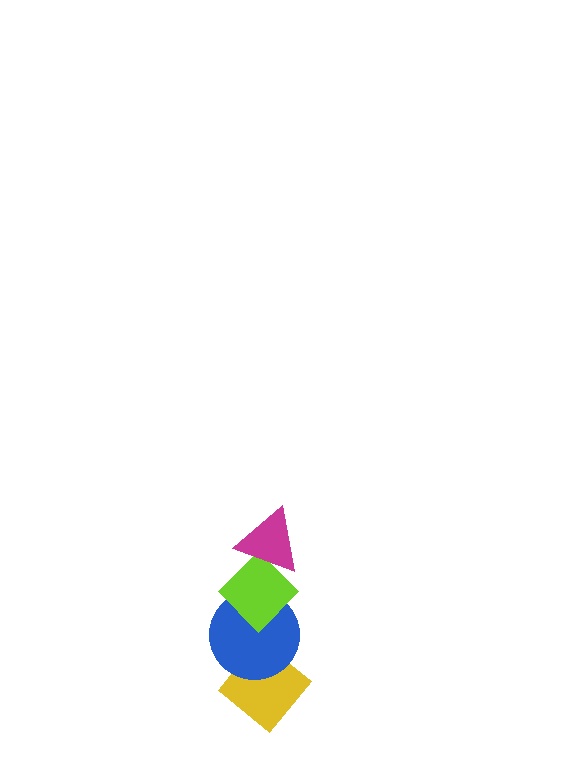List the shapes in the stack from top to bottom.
From top to bottom: the magenta triangle, the lime diamond, the blue circle, the yellow diamond.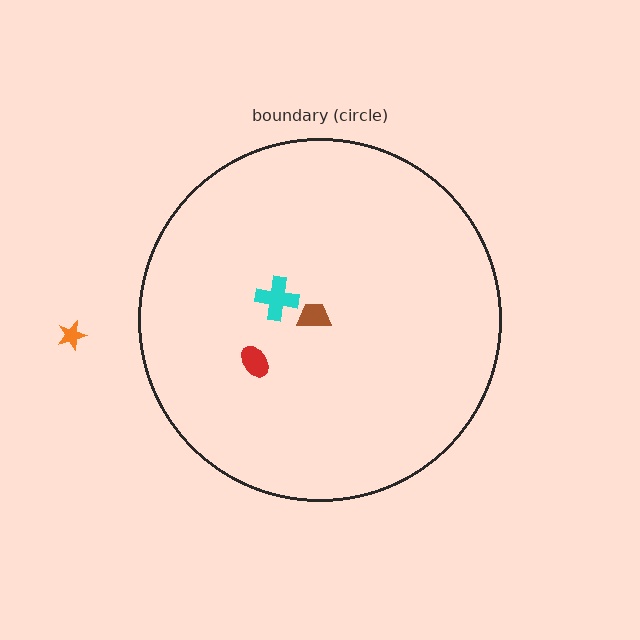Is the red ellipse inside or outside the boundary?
Inside.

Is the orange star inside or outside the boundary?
Outside.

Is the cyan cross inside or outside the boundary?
Inside.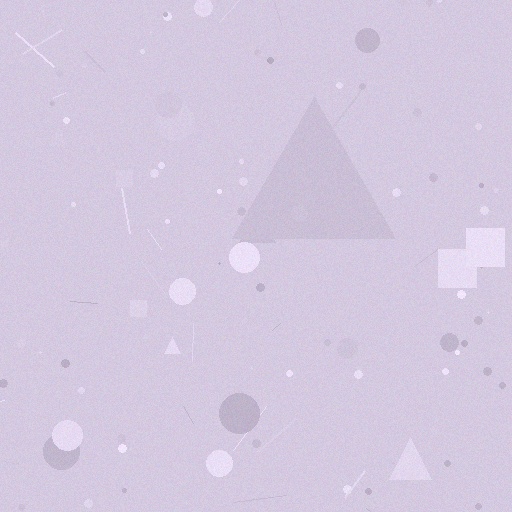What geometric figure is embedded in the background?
A triangle is embedded in the background.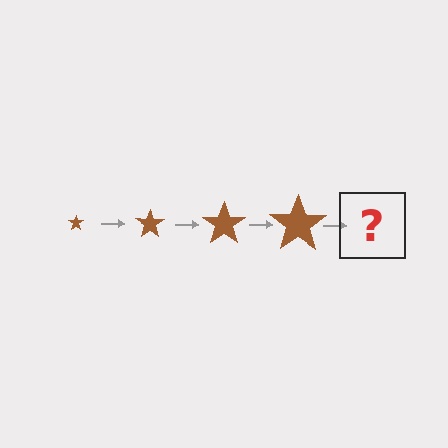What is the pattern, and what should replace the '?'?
The pattern is that the star gets progressively larger each step. The '?' should be a brown star, larger than the previous one.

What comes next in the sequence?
The next element should be a brown star, larger than the previous one.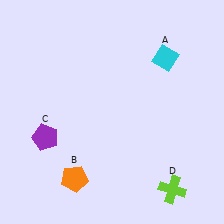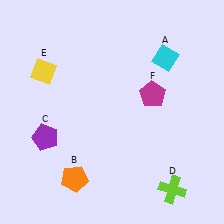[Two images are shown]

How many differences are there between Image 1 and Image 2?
There are 2 differences between the two images.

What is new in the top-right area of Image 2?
A magenta pentagon (F) was added in the top-right area of Image 2.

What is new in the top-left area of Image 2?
A yellow diamond (E) was added in the top-left area of Image 2.